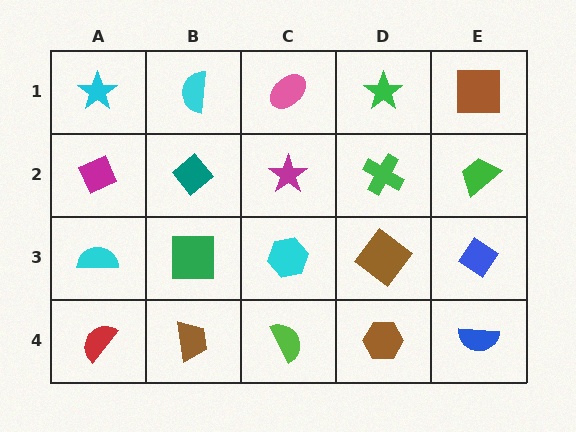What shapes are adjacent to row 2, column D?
A green star (row 1, column D), a brown diamond (row 3, column D), a magenta star (row 2, column C), a green trapezoid (row 2, column E).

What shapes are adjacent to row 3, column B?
A teal diamond (row 2, column B), a brown trapezoid (row 4, column B), a cyan semicircle (row 3, column A), a cyan hexagon (row 3, column C).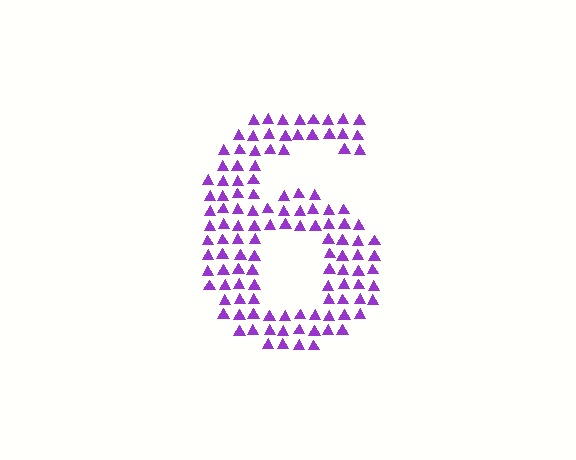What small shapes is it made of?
It is made of small triangles.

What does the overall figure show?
The overall figure shows the digit 6.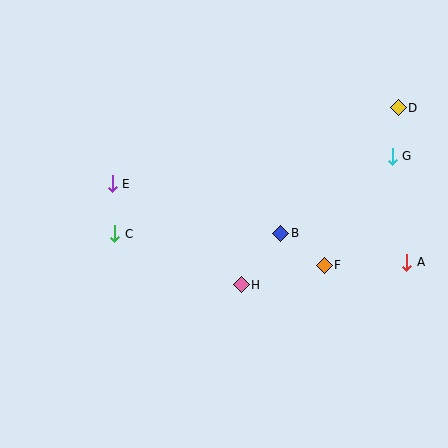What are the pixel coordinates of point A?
Point A is at (407, 262).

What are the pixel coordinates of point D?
Point D is at (398, 108).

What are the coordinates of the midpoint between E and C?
The midpoint between E and C is at (114, 209).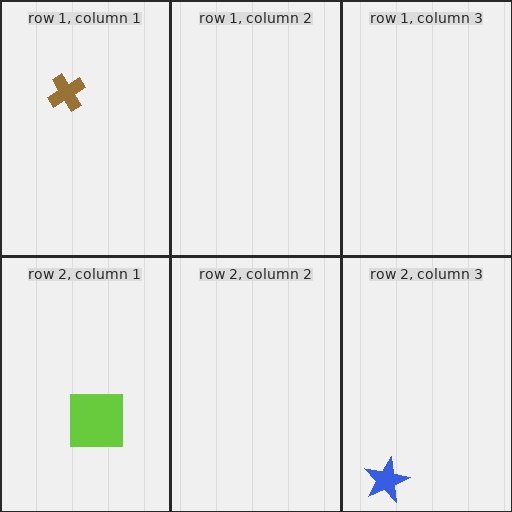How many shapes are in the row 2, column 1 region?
1.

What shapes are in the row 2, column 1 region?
The lime square.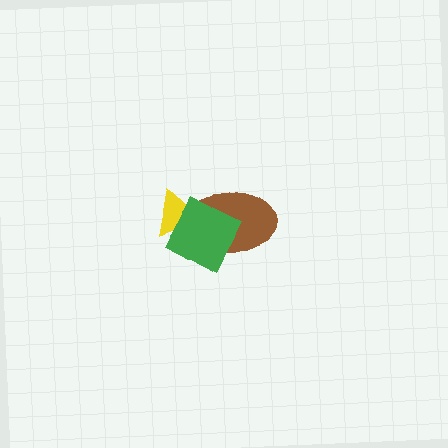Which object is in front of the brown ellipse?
The green square is in front of the brown ellipse.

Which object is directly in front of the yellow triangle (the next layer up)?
The brown ellipse is directly in front of the yellow triangle.